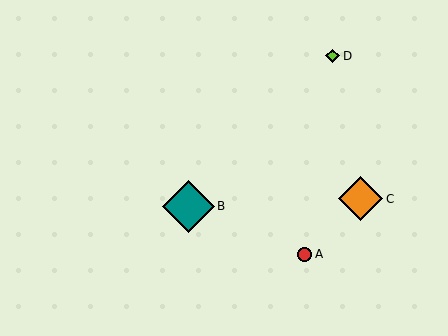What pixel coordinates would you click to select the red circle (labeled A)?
Click at (305, 254) to select the red circle A.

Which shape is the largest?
The teal diamond (labeled B) is the largest.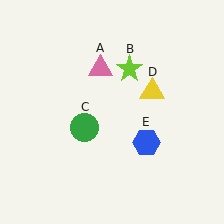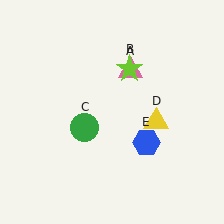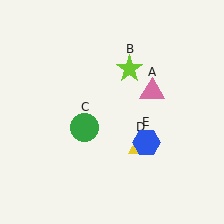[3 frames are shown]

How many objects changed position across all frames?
2 objects changed position: pink triangle (object A), yellow triangle (object D).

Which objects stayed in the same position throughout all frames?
Lime star (object B) and green circle (object C) and blue hexagon (object E) remained stationary.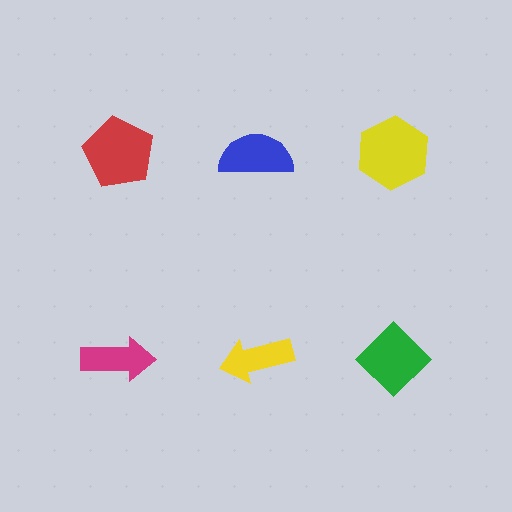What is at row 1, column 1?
A red pentagon.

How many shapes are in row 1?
3 shapes.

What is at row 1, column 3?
A yellow hexagon.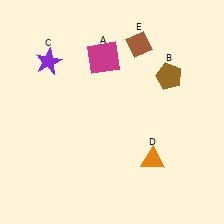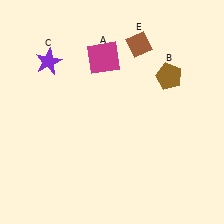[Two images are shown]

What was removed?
The orange triangle (D) was removed in Image 2.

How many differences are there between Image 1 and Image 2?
There is 1 difference between the two images.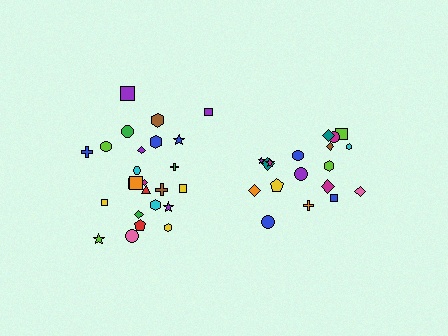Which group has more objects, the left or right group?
The left group.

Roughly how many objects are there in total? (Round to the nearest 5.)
Roughly 45 objects in total.